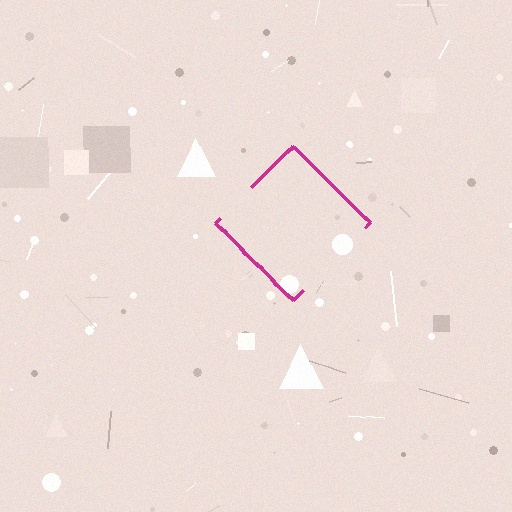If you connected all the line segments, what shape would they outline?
They would outline a diamond.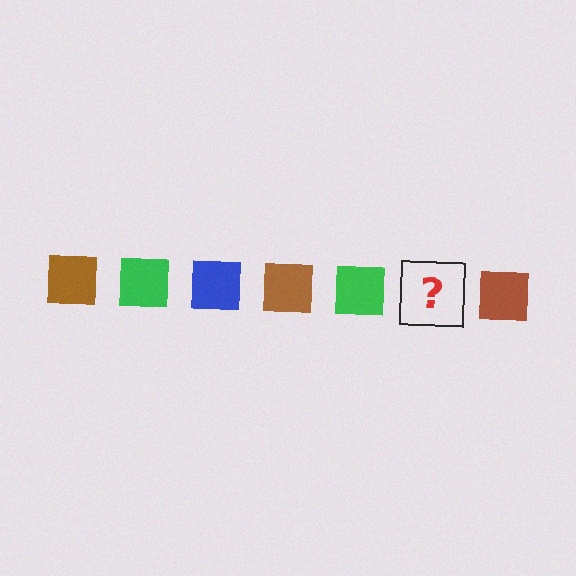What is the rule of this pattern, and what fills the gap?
The rule is that the pattern cycles through brown, green, blue squares. The gap should be filled with a blue square.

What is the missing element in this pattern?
The missing element is a blue square.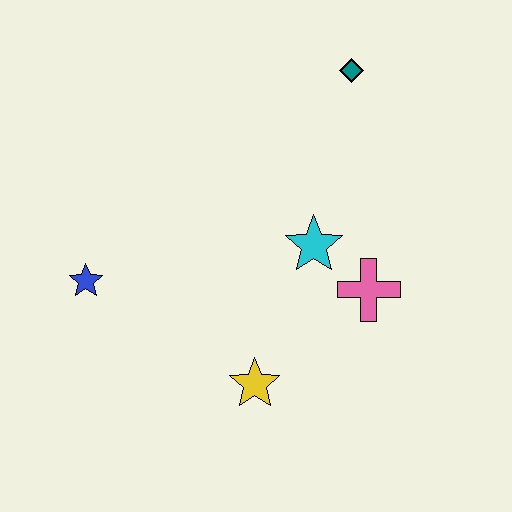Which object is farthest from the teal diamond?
The blue star is farthest from the teal diamond.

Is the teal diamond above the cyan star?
Yes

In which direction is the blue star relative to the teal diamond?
The blue star is to the left of the teal diamond.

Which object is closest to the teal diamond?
The cyan star is closest to the teal diamond.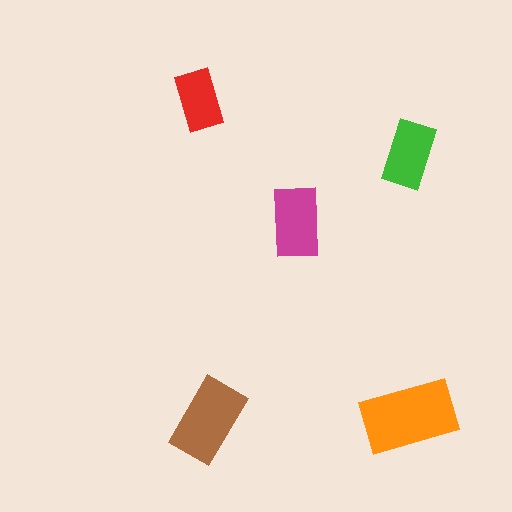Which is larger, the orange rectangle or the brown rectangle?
The orange one.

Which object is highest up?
The red rectangle is topmost.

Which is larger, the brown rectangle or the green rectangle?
The brown one.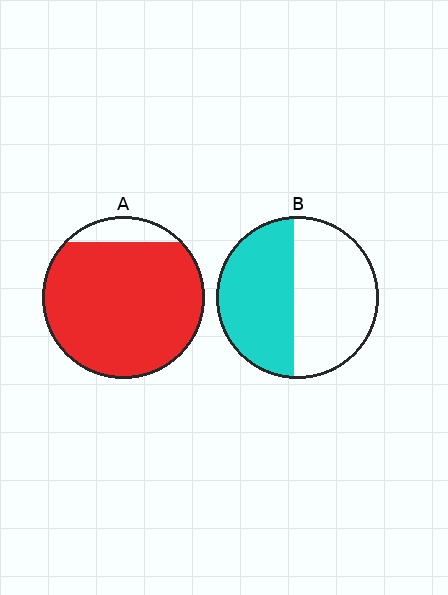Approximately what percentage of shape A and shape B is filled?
A is approximately 90% and B is approximately 45%.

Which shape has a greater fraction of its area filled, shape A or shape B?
Shape A.